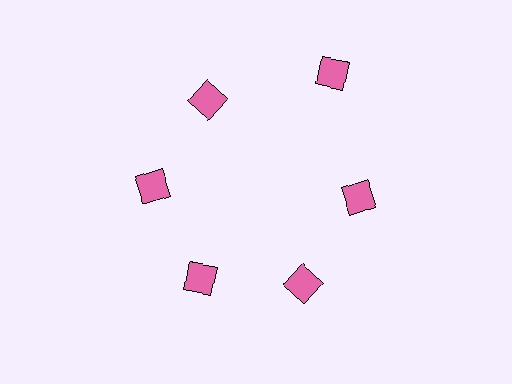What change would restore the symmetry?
The symmetry would be restored by moving it inward, back onto the ring so that all 6 diamonds sit at equal angles and equal distance from the center.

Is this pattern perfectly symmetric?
No. The 6 pink diamonds are arranged in a ring, but one element near the 1 o'clock position is pushed outward from the center, breaking the 6-fold rotational symmetry.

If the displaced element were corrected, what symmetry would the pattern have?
It would have 6-fold rotational symmetry — the pattern would map onto itself every 60 degrees.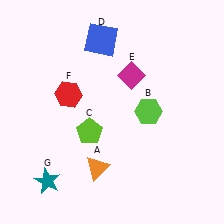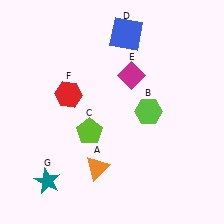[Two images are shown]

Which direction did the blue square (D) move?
The blue square (D) moved right.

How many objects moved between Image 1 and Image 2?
1 object moved between the two images.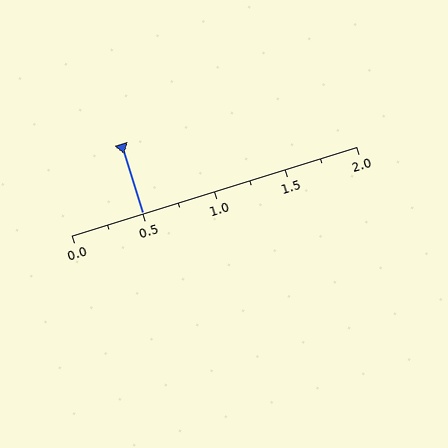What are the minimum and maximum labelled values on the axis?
The axis runs from 0.0 to 2.0.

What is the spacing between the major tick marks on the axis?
The major ticks are spaced 0.5 apart.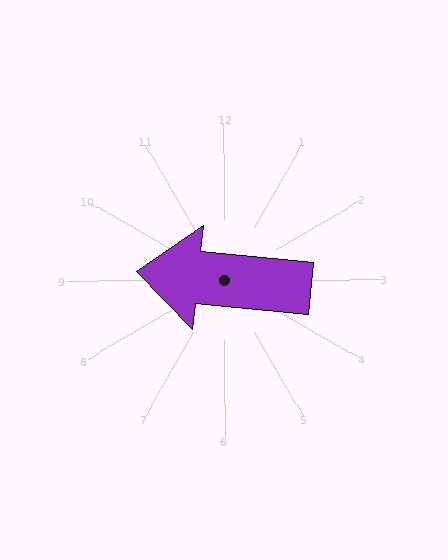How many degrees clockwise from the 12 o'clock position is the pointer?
Approximately 276 degrees.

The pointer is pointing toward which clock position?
Roughly 9 o'clock.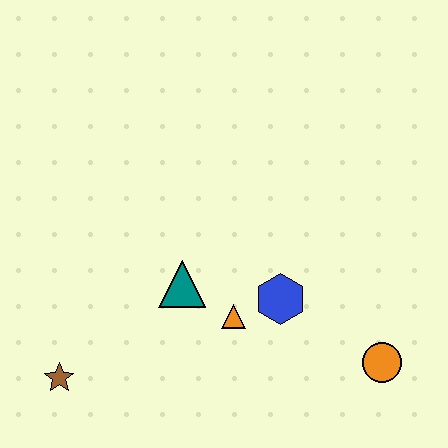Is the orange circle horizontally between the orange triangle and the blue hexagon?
No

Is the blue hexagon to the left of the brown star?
No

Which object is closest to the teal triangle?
The orange triangle is closest to the teal triangle.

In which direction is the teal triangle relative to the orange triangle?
The teal triangle is to the left of the orange triangle.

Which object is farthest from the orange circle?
The brown star is farthest from the orange circle.